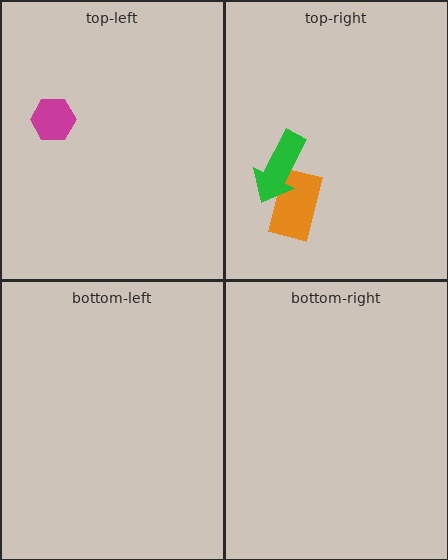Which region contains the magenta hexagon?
The top-left region.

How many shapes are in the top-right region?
2.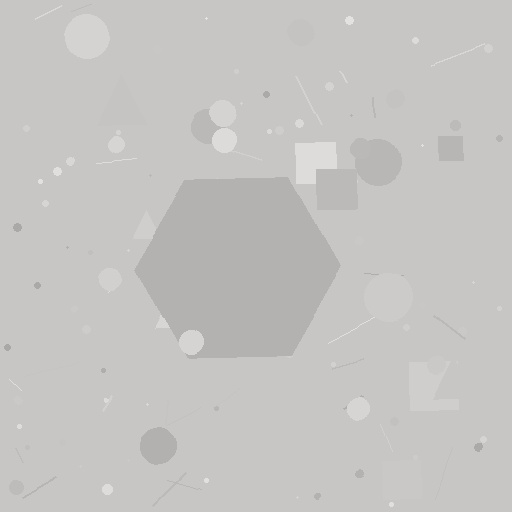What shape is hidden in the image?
A hexagon is hidden in the image.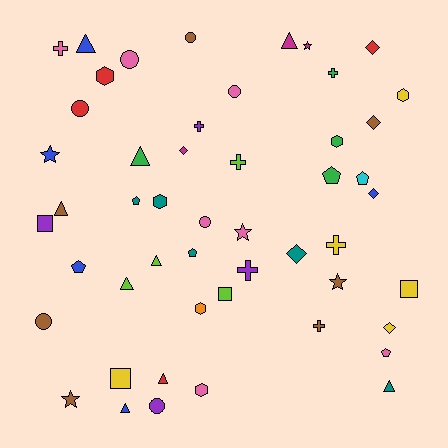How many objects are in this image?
There are 50 objects.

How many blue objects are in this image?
There are 5 blue objects.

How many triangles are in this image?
There are 9 triangles.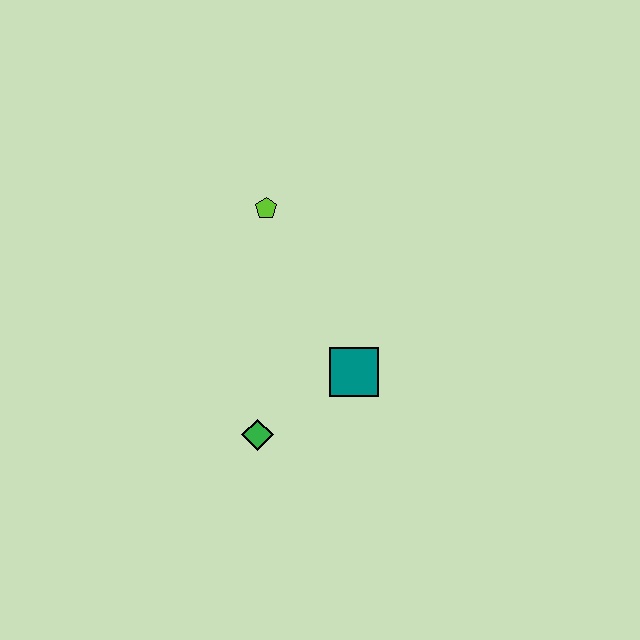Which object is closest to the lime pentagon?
The teal square is closest to the lime pentagon.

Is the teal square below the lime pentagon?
Yes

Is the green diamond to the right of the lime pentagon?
No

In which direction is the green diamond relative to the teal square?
The green diamond is to the left of the teal square.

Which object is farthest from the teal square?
The lime pentagon is farthest from the teal square.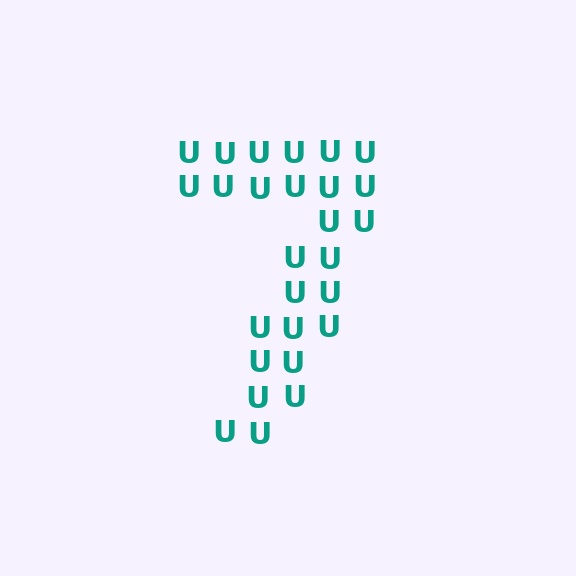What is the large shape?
The large shape is the digit 7.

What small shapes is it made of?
It is made of small letter U's.